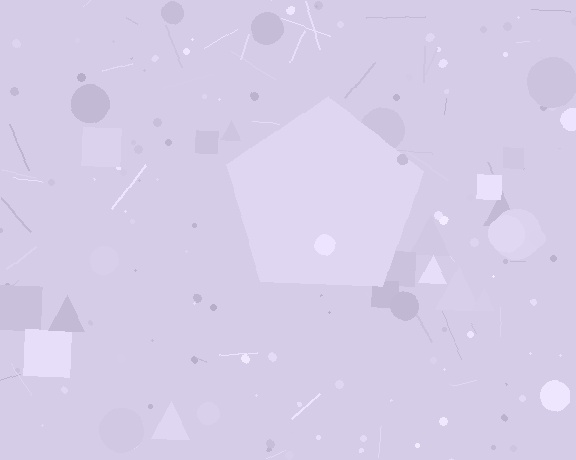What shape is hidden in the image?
A pentagon is hidden in the image.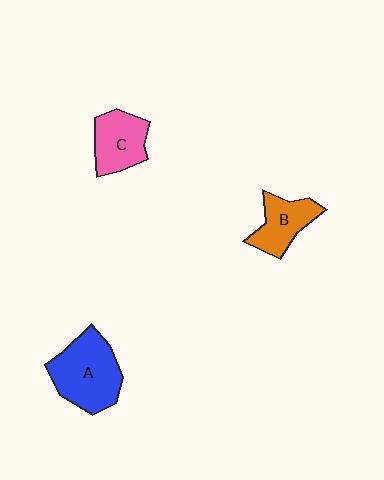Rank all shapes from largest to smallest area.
From largest to smallest: A (blue), C (pink), B (orange).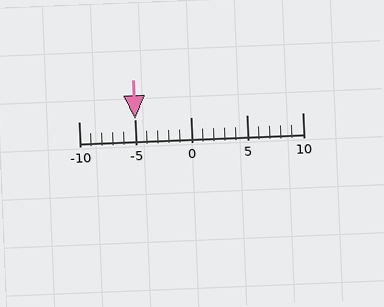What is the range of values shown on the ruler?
The ruler shows values from -10 to 10.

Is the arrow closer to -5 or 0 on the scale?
The arrow is closer to -5.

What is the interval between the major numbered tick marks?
The major tick marks are spaced 5 units apart.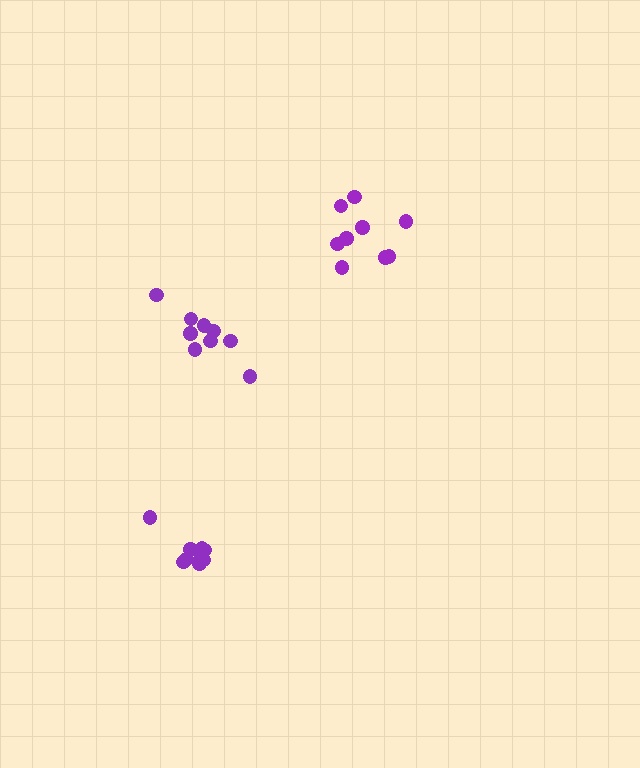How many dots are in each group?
Group 1: 9 dots, Group 2: 9 dots, Group 3: 9 dots (27 total).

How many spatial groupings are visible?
There are 3 spatial groupings.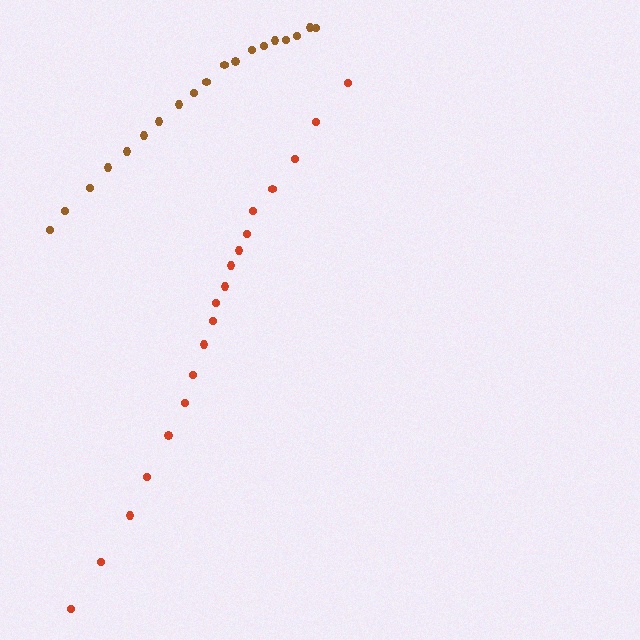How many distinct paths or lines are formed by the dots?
There are 2 distinct paths.